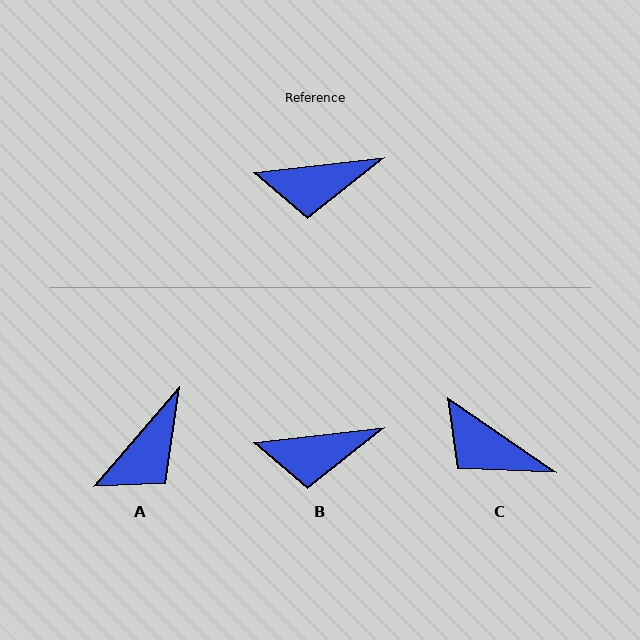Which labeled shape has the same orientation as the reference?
B.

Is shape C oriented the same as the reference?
No, it is off by about 41 degrees.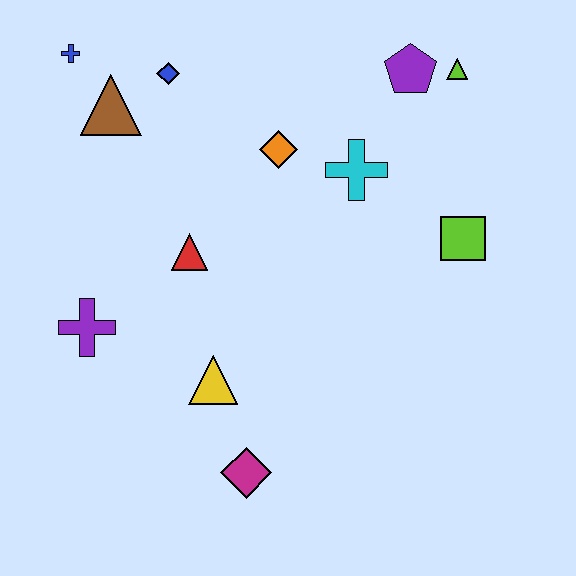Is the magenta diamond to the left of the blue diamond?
No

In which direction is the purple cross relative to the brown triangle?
The purple cross is below the brown triangle.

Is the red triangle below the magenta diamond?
No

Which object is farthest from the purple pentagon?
The magenta diamond is farthest from the purple pentagon.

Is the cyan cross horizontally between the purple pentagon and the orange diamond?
Yes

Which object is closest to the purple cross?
The red triangle is closest to the purple cross.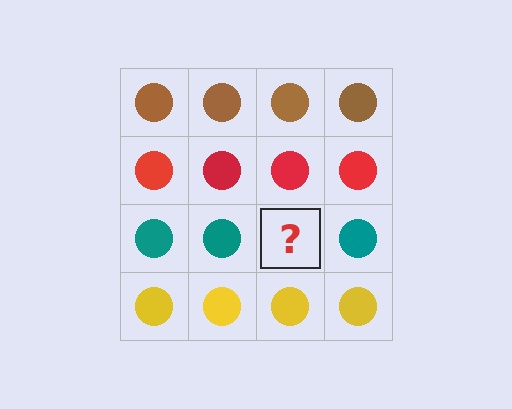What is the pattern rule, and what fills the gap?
The rule is that each row has a consistent color. The gap should be filled with a teal circle.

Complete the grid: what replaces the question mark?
The question mark should be replaced with a teal circle.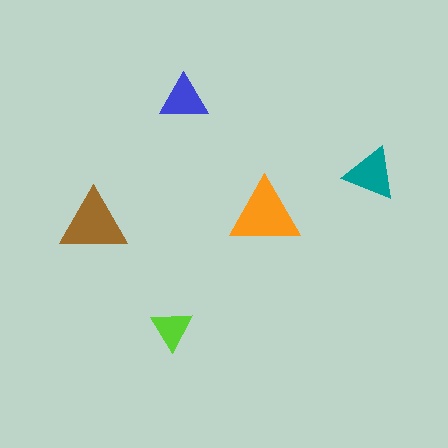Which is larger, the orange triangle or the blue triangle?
The orange one.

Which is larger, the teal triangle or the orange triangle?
The orange one.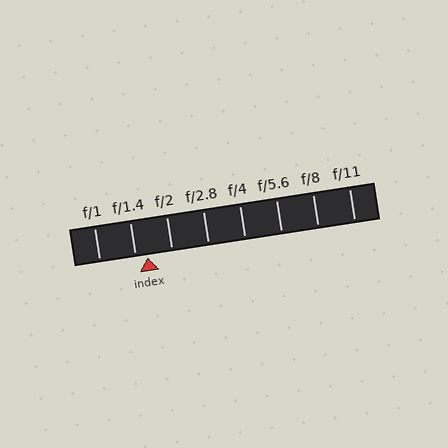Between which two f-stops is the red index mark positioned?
The index mark is between f/1.4 and f/2.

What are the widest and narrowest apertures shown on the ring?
The widest aperture shown is f/1 and the narrowest is f/11.